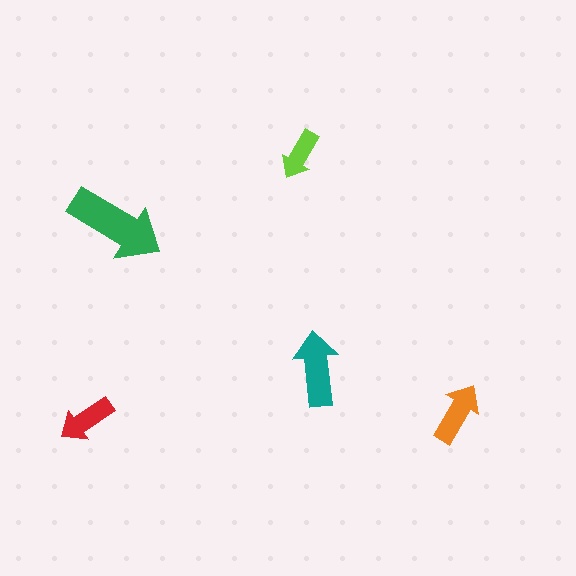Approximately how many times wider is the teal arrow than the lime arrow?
About 1.5 times wider.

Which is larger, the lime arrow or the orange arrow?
The orange one.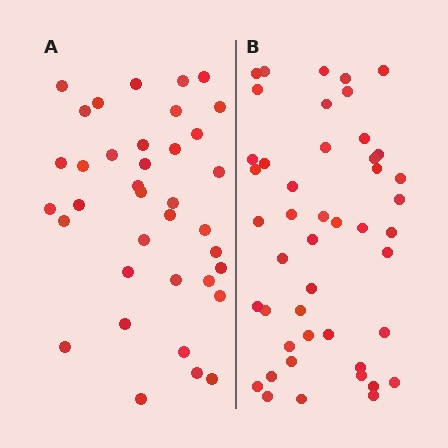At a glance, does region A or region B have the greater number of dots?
Region B (the right region) has more dots.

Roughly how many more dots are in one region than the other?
Region B has roughly 8 or so more dots than region A.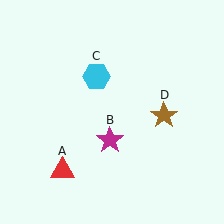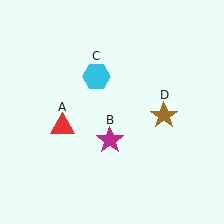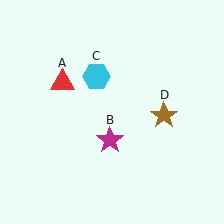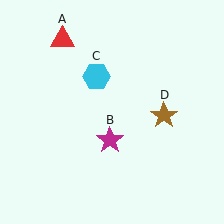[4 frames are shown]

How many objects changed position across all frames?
1 object changed position: red triangle (object A).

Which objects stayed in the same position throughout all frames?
Magenta star (object B) and cyan hexagon (object C) and brown star (object D) remained stationary.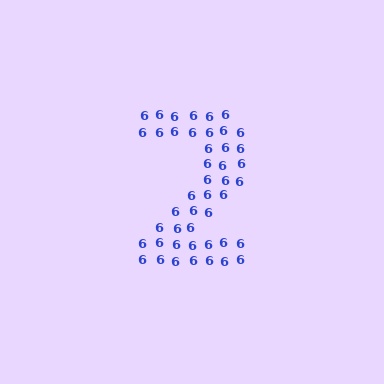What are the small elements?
The small elements are digit 6's.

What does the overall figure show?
The overall figure shows the digit 2.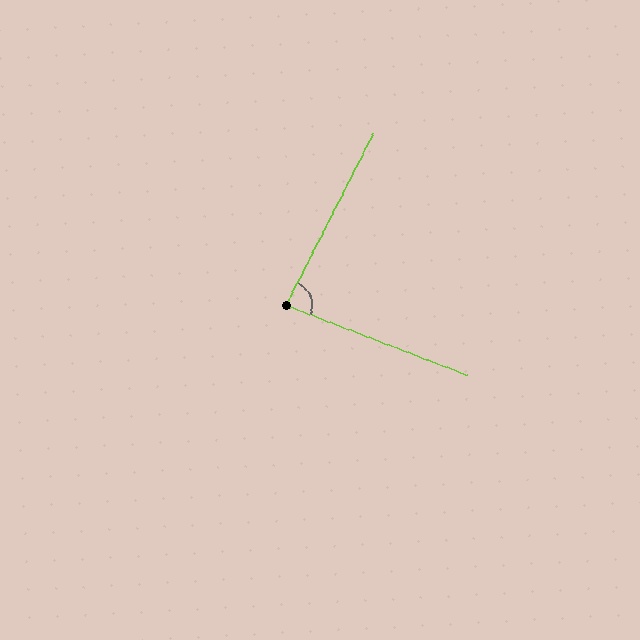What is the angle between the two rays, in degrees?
Approximately 84 degrees.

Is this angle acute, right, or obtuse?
It is acute.